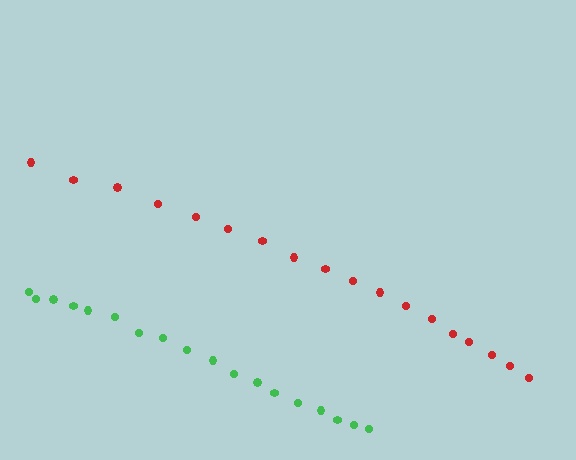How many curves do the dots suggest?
There are 2 distinct paths.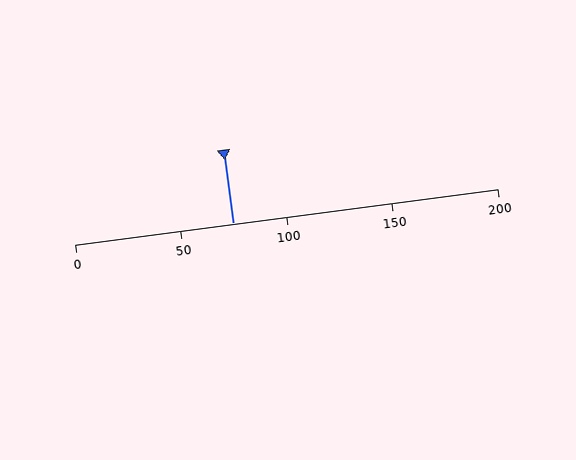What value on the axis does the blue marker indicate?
The marker indicates approximately 75.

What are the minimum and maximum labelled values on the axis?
The axis runs from 0 to 200.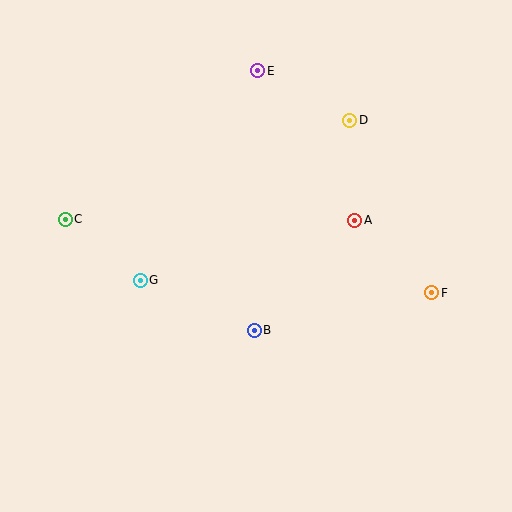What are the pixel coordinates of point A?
Point A is at (355, 220).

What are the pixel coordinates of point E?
Point E is at (258, 71).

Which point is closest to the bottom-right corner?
Point F is closest to the bottom-right corner.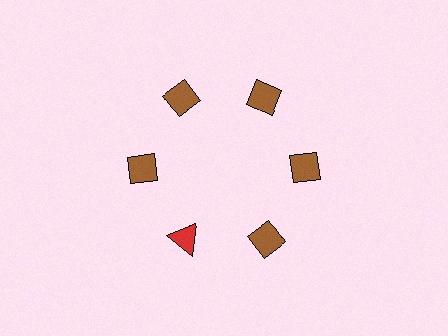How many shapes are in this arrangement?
There are 6 shapes arranged in a ring pattern.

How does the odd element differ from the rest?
It differs in both color (red instead of brown) and shape (triangle instead of diamond).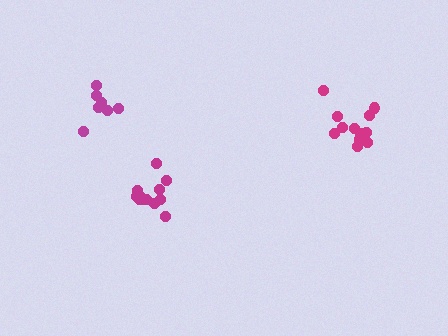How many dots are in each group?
Group 1: 13 dots, Group 2: 7 dots, Group 3: 13 dots (33 total).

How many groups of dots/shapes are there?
There are 3 groups.